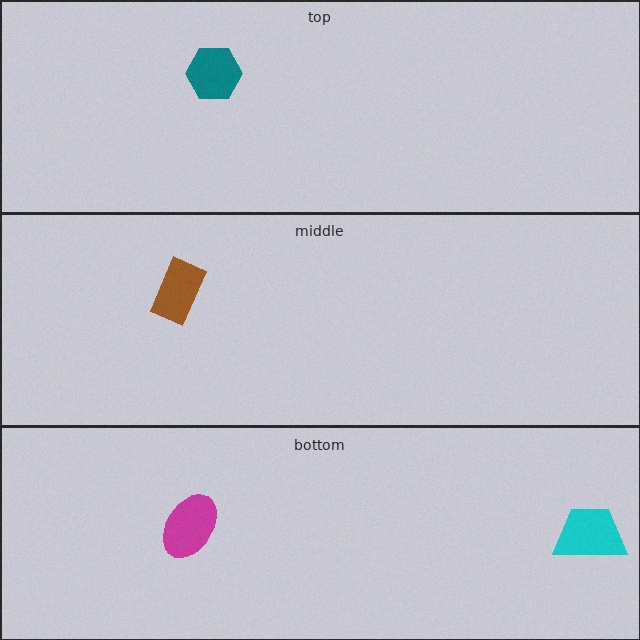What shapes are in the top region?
The teal hexagon.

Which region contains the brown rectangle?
The middle region.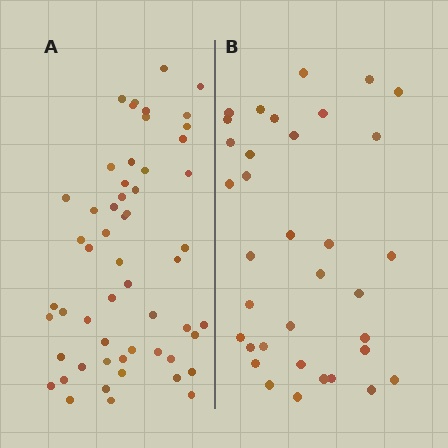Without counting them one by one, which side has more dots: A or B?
Region A (the left region) has more dots.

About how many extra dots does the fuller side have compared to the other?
Region A has approximately 20 more dots than region B.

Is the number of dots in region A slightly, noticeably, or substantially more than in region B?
Region A has substantially more. The ratio is roughly 1.6 to 1.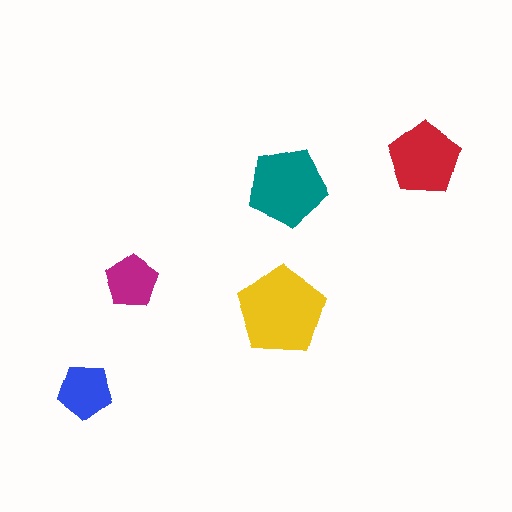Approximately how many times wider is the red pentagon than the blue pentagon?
About 1.5 times wider.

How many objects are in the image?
There are 5 objects in the image.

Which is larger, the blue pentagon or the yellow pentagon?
The yellow one.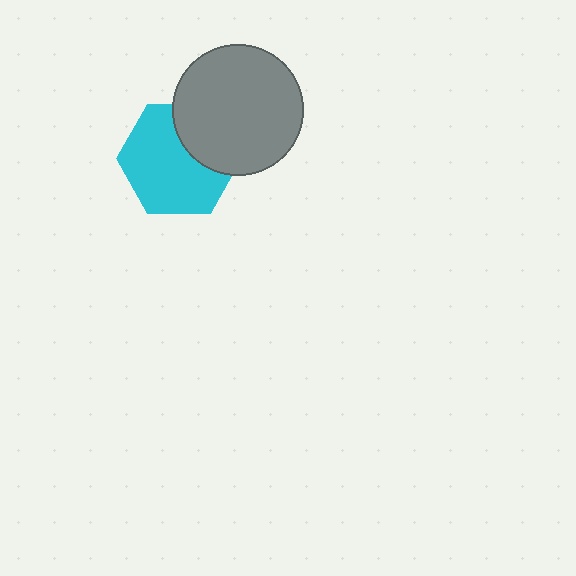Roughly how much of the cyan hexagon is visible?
Most of it is visible (roughly 69%).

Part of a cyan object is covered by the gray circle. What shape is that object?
It is a hexagon.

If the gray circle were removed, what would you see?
You would see the complete cyan hexagon.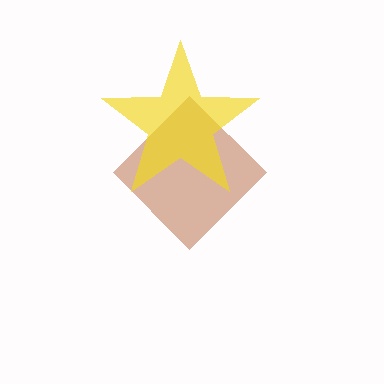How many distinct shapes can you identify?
There are 2 distinct shapes: a brown diamond, a yellow star.